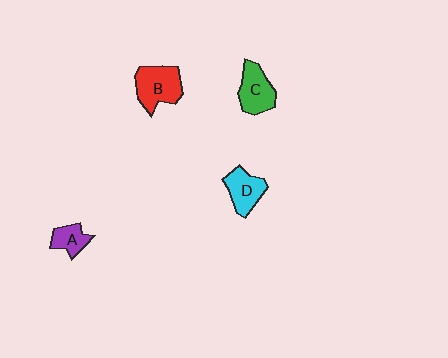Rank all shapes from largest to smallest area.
From largest to smallest: B (red), C (green), D (cyan), A (purple).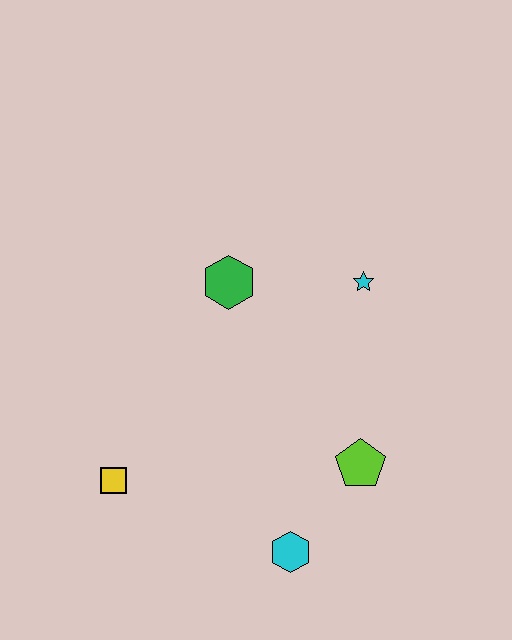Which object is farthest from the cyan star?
The yellow square is farthest from the cyan star.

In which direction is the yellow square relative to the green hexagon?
The yellow square is below the green hexagon.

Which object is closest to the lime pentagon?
The cyan hexagon is closest to the lime pentagon.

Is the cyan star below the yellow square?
No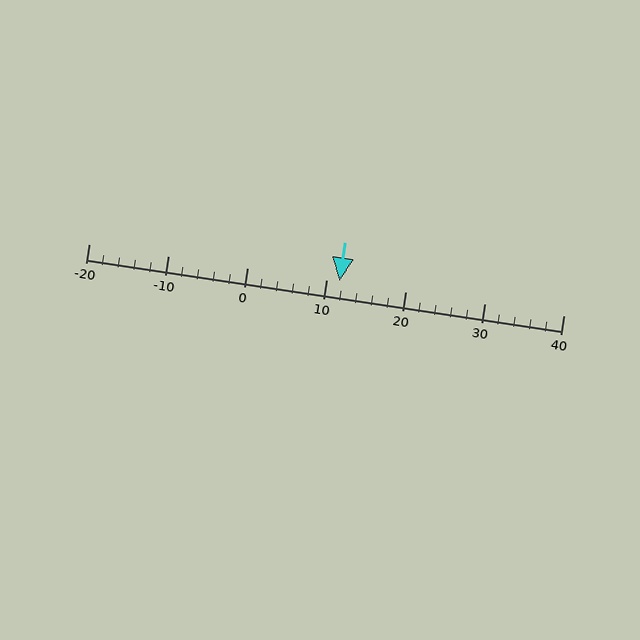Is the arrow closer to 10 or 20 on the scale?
The arrow is closer to 10.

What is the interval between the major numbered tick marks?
The major tick marks are spaced 10 units apart.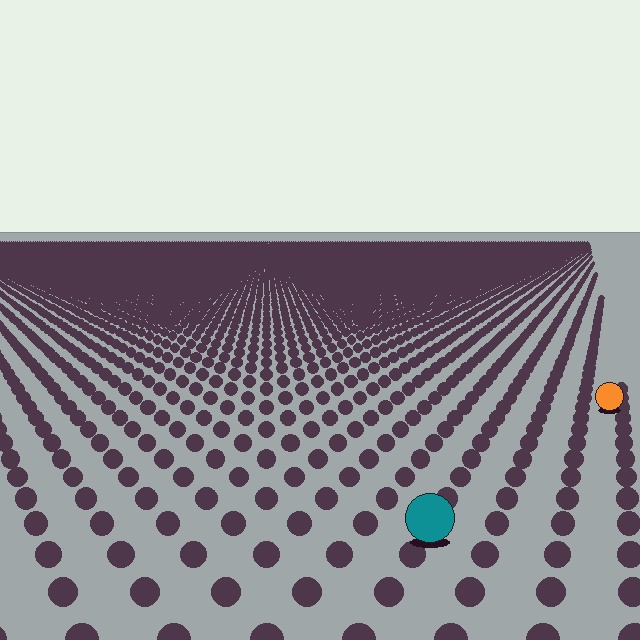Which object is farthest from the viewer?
The orange circle is farthest from the viewer. It appears smaller and the ground texture around it is denser.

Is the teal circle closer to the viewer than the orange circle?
Yes. The teal circle is closer — you can tell from the texture gradient: the ground texture is coarser near it.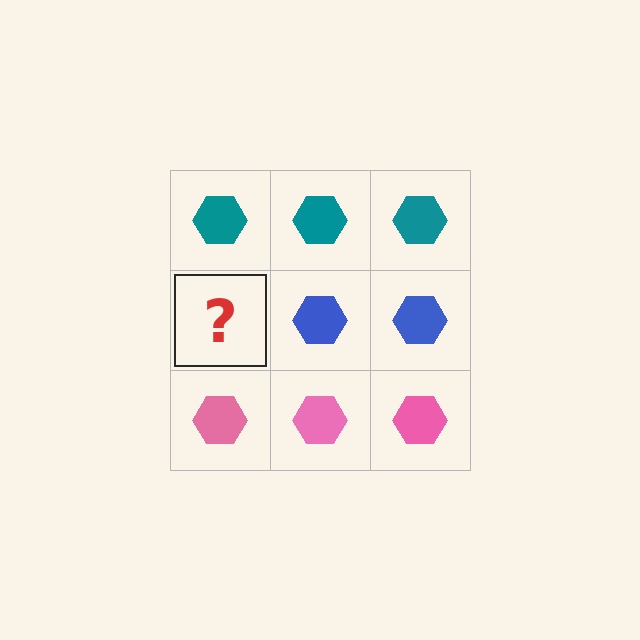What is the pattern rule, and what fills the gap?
The rule is that each row has a consistent color. The gap should be filled with a blue hexagon.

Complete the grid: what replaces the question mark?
The question mark should be replaced with a blue hexagon.